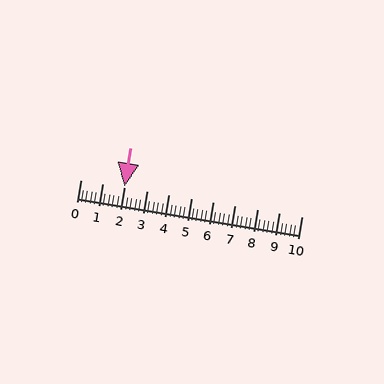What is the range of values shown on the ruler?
The ruler shows values from 0 to 10.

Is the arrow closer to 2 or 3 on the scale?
The arrow is closer to 2.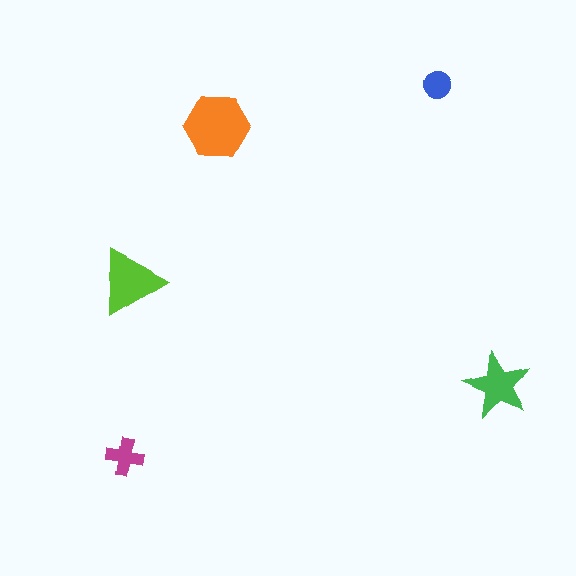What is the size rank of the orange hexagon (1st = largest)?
1st.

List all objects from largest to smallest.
The orange hexagon, the lime triangle, the green star, the magenta cross, the blue circle.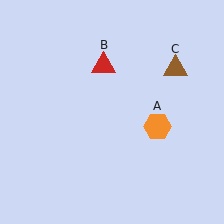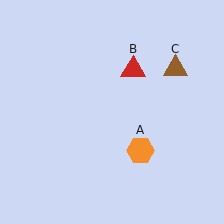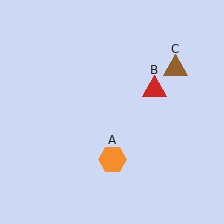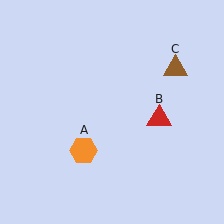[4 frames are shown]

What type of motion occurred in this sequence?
The orange hexagon (object A), red triangle (object B) rotated clockwise around the center of the scene.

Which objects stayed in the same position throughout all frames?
Brown triangle (object C) remained stationary.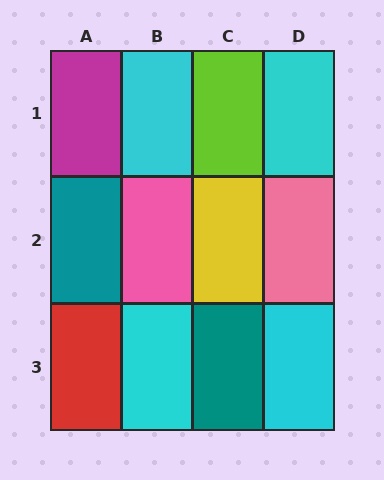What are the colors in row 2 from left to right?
Teal, pink, yellow, pink.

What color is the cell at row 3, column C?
Teal.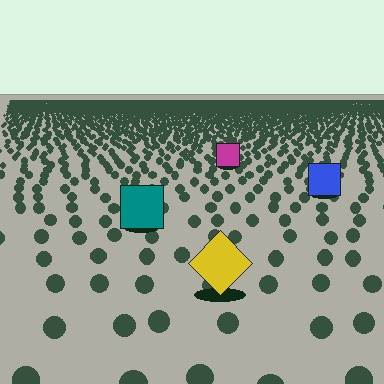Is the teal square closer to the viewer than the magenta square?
Yes. The teal square is closer — you can tell from the texture gradient: the ground texture is coarser near it.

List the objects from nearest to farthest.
From nearest to farthest: the yellow diamond, the teal square, the blue square, the magenta square.